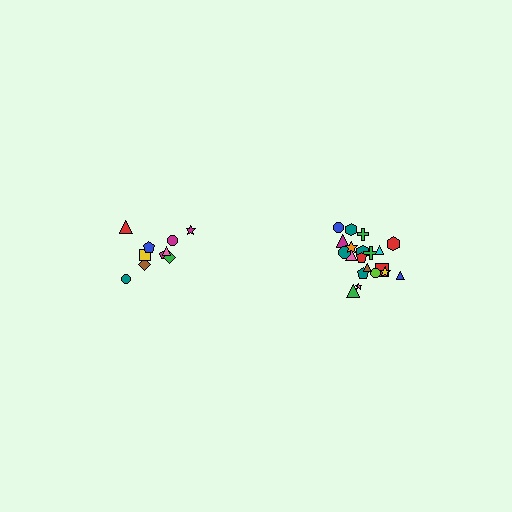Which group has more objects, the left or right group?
The right group.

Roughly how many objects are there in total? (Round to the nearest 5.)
Roughly 30 objects in total.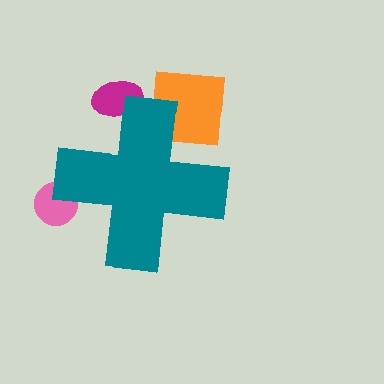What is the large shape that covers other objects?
A teal cross.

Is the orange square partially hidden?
Yes, the orange square is partially hidden behind the teal cross.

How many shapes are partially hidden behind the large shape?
3 shapes are partially hidden.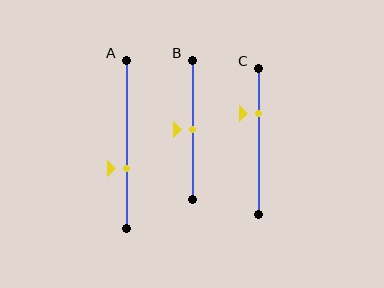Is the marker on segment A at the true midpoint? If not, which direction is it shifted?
No, the marker on segment A is shifted downward by about 14% of the segment length.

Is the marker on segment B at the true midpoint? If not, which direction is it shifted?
Yes, the marker on segment B is at the true midpoint.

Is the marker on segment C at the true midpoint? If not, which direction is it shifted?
No, the marker on segment C is shifted upward by about 19% of the segment length.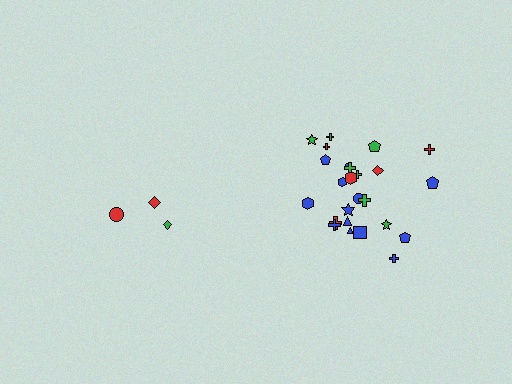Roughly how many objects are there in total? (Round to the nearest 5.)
Roughly 30 objects in total.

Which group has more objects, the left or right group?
The right group.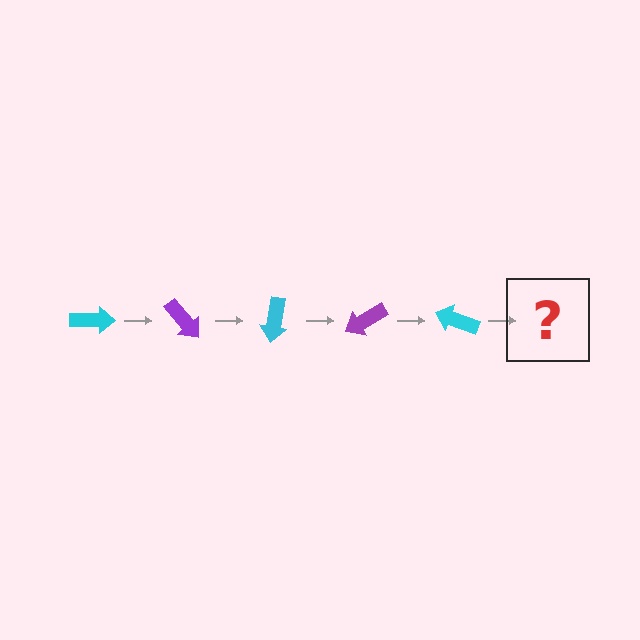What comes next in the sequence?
The next element should be a purple arrow, rotated 250 degrees from the start.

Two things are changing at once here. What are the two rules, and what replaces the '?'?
The two rules are that it rotates 50 degrees each step and the color cycles through cyan and purple. The '?' should be a purple arrow, rotated 250 degrees from the start.